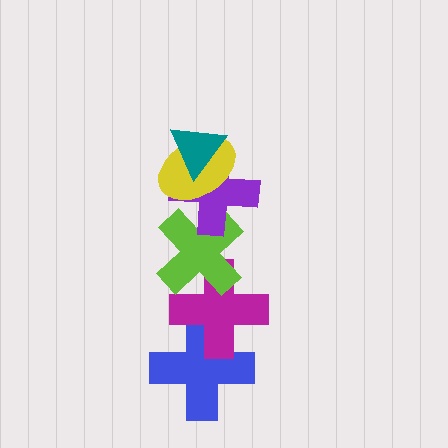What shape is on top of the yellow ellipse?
The teal triangle is on top of the yellow ellipse.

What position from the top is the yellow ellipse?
The yellow ellipse is 2nd from the top.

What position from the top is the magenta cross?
The magenta cross is 5th from the top.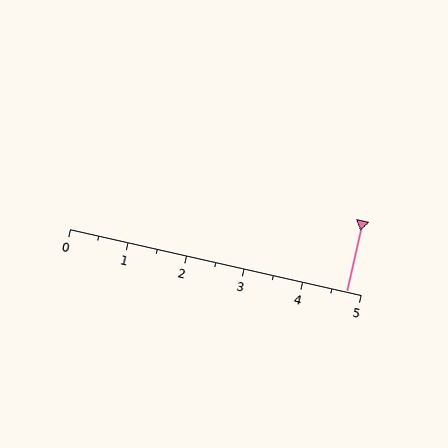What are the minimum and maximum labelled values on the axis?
The axis runs from 0 to 5.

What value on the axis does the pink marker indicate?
The marker indicates approximately 4.8.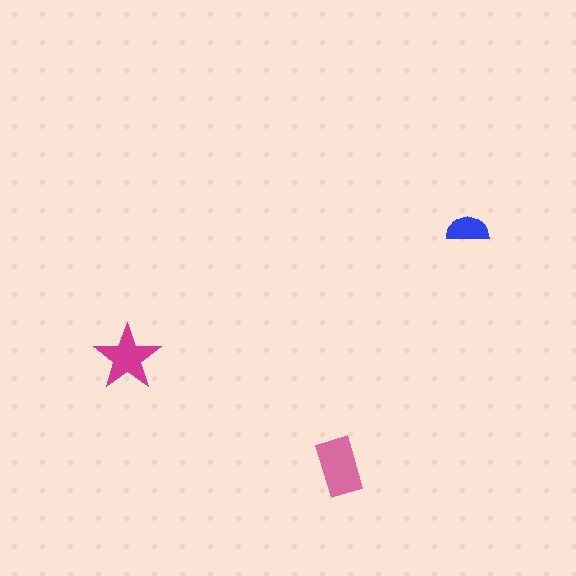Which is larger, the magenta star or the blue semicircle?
The magenta star.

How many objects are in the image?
There are 3 objects in the image.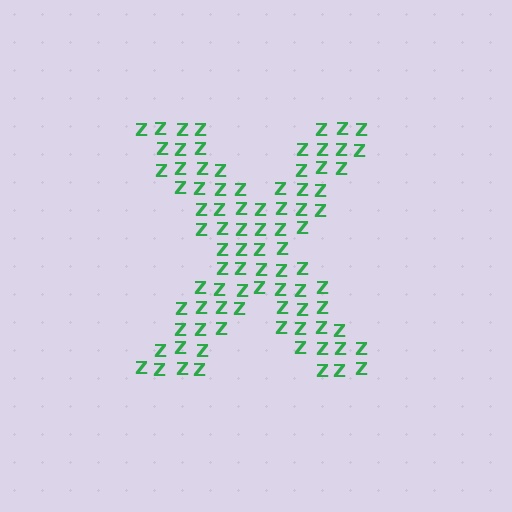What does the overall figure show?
The overall figure shows the letter X.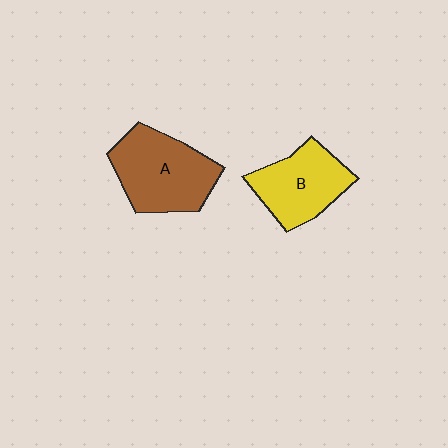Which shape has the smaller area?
Shape B (yellow).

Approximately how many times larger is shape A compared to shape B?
Approximately 1.2 times.